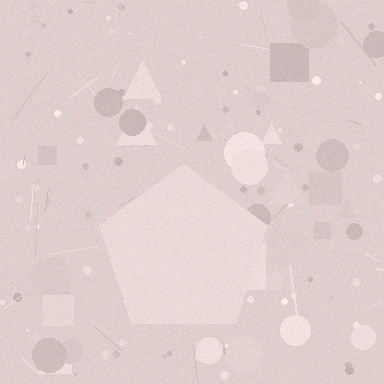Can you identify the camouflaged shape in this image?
The camouflaged shape is a pentagon.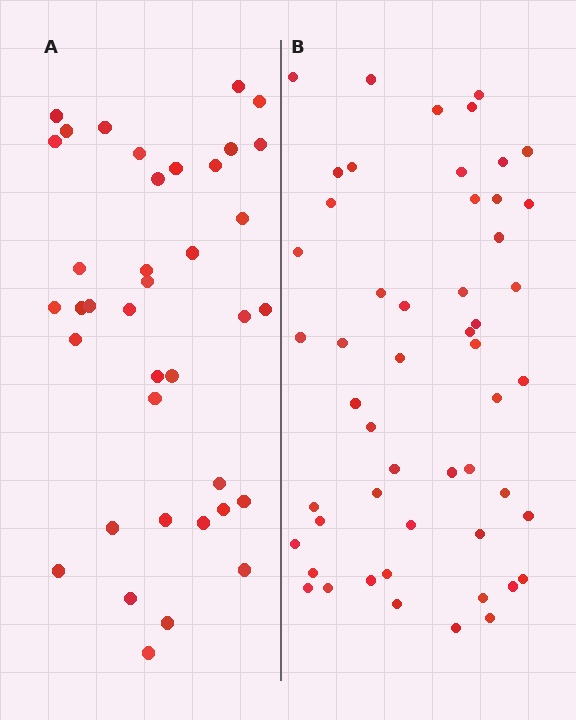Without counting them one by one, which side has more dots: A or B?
Region B (the right region) has more dots.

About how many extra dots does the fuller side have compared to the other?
Region B has approximately 15 more dots than region A.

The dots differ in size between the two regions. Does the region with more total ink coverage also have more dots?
No. Region A has more total ink coverage because its dots are larger, but region B actually contains more individual dots. Total area can be misleading — the number of items is what matters here.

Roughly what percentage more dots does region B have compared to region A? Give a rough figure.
About 35% more.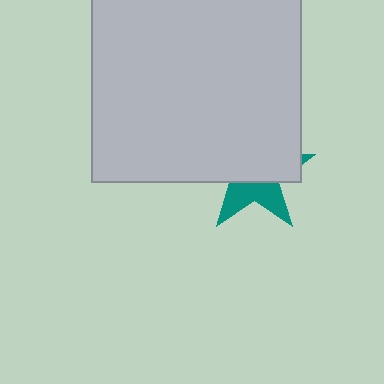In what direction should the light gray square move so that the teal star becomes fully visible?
The light gray square should move up. That is the shortest direction to clear the overlap and leave the teal star fully visible.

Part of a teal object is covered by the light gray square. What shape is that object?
It is a star.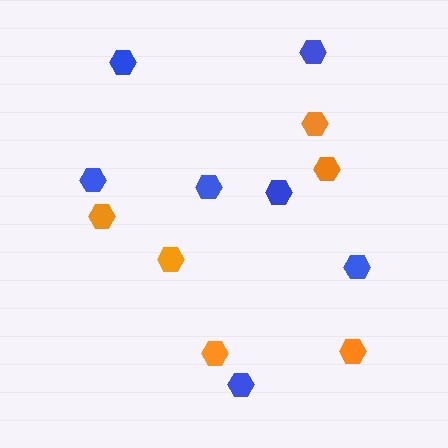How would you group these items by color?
There are 2 groups: one group of blue hexagons (7) and one group of orange hexagons (6).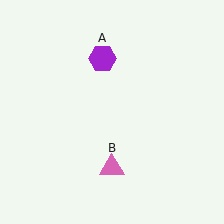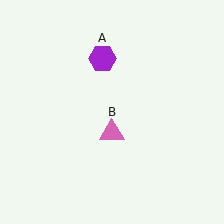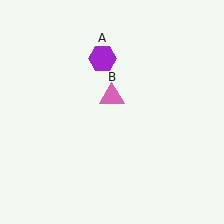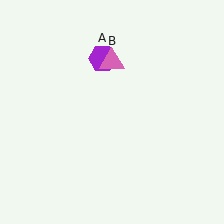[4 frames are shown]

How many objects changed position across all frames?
1 object changed position: pink triangle (object B).